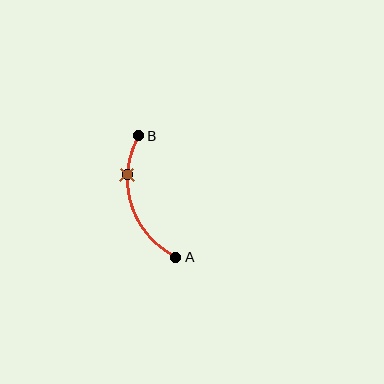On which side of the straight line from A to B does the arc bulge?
The arc bulges to the left of the straight line connecting A and B.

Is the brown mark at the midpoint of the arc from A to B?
No. The brown mark lies on the arc but is closer to endpoint B. The arc midpoint would be at the point on the curve equidistant along the arc from both A and B.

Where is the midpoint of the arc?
The arc midpoint is the point on the curve farthest from the straight line joining A and B. It sits to the left of that line.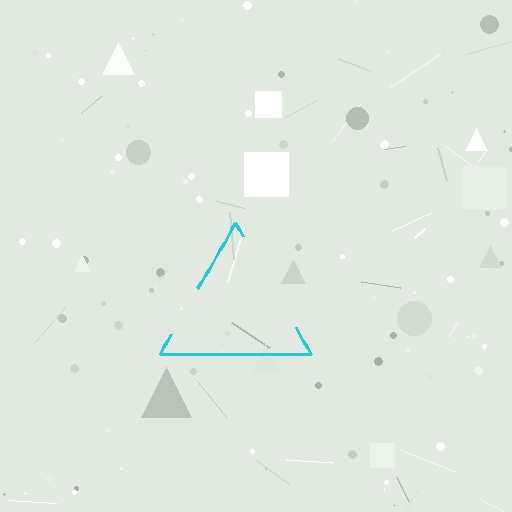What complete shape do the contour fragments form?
The contour fragments form a triangle.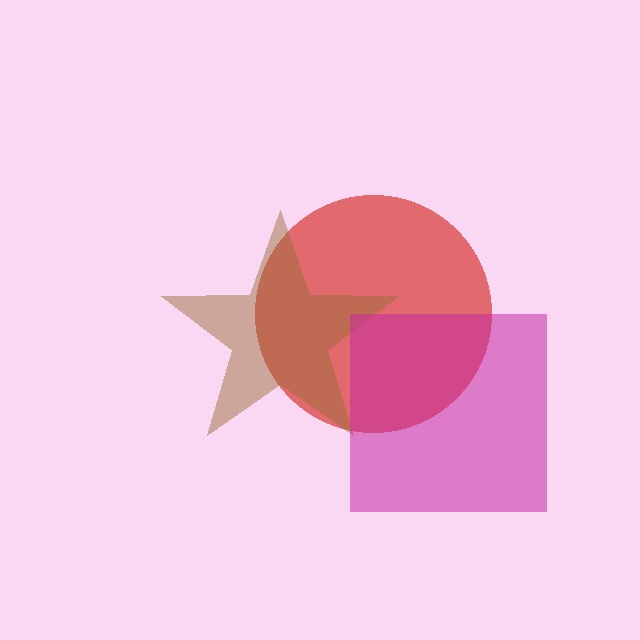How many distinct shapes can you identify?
There are 3 distinct shapes: a red circle, a brown star, a magenta square.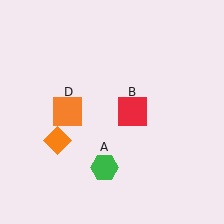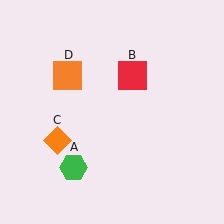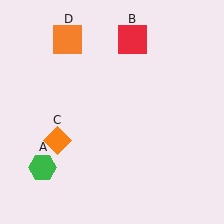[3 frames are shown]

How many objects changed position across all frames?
3 objects changed position: green hexagon (object A), red square (object B), orange square (object D).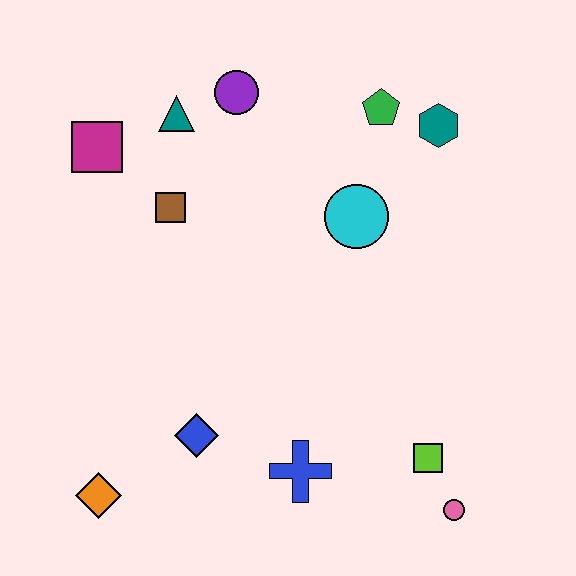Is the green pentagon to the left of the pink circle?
Yes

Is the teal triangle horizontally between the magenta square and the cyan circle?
Yes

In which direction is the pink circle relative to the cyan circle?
The pink circle is below the cyan circle.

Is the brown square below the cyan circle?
No